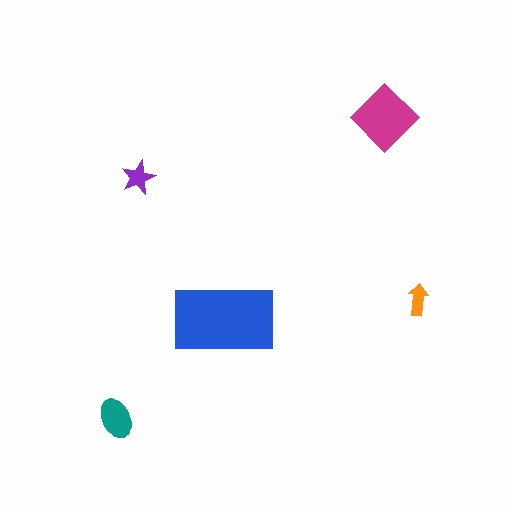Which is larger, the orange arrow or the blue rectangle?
The blue rectangle.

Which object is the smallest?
The orange arrow.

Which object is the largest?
The blue rectangle.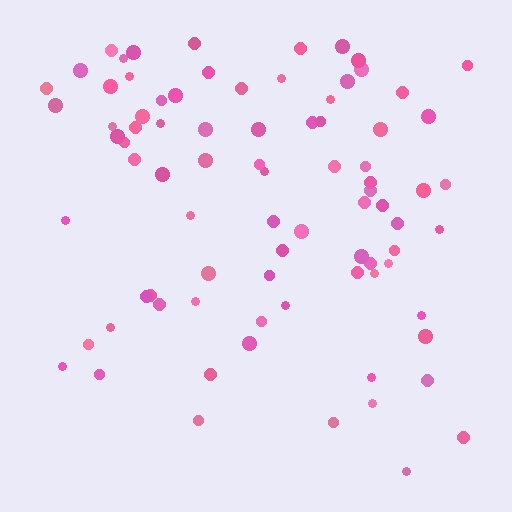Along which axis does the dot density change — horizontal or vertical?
Vertical.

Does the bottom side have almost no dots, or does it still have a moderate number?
Still a moderate number, just noticeably fewer than the top.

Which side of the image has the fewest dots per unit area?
The bottom.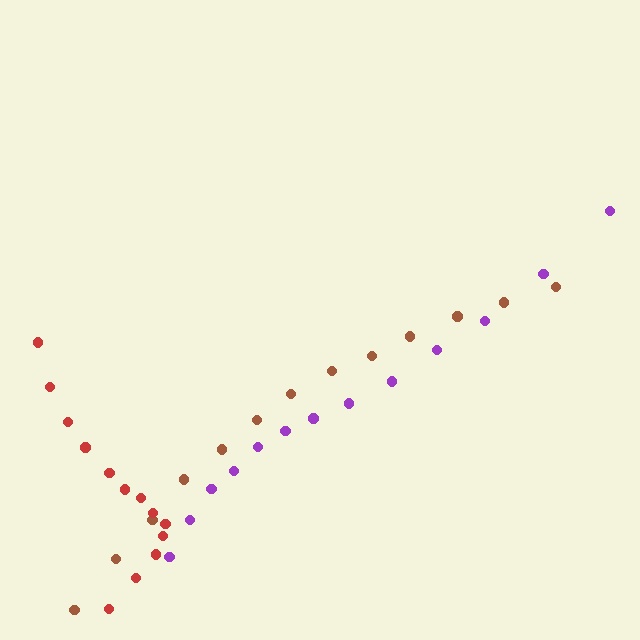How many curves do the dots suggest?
There are 3 distinct paths.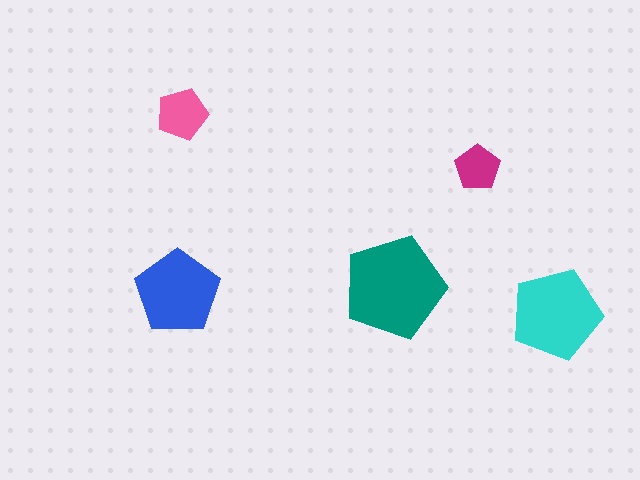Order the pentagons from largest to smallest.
the teal one, the cyan one, the blue one, the pink one, the magenta one.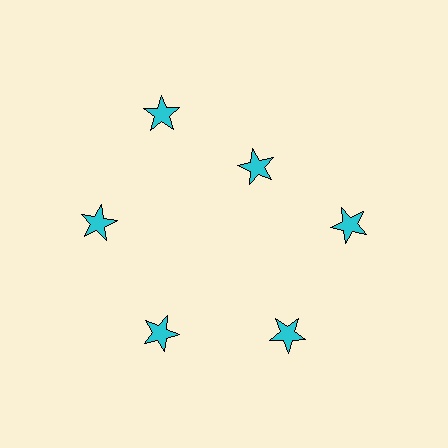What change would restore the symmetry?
The symmetry would be restored by moving it outward, back onto the ring so that all 6 stars sit at equal angles and equal distance from the center.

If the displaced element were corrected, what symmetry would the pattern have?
It would have 6-fold rotational symmetry — the pattern would map onto itself every 60 degrees.